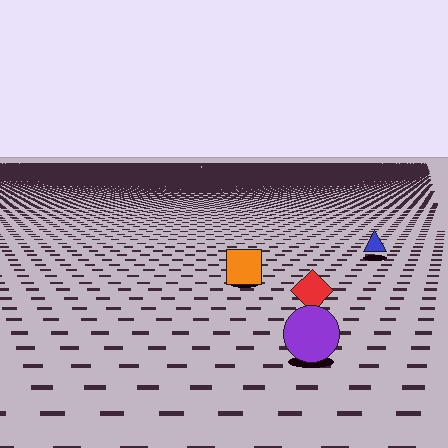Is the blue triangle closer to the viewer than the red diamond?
No. The red diamond is closer — you can tell from the texture gradient: the ground texture is coarser near it.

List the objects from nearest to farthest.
From nearest to farthest: the purple circle, the red diamond, the orange square, the blue triangle.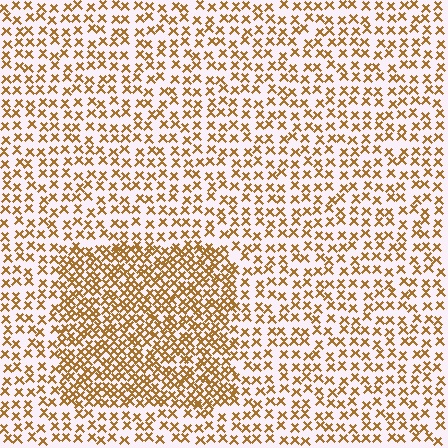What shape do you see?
I see a rectangle.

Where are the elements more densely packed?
The elements are more densely packed inside the rectangle boundary.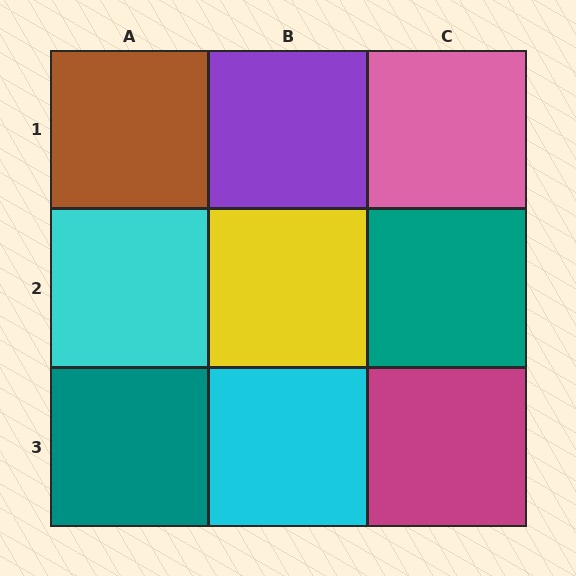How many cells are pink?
1 cell is pink.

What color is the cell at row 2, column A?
Cyan.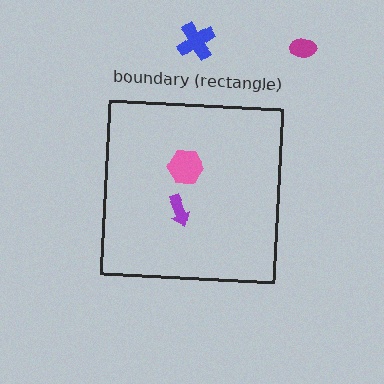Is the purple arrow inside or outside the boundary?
Inside.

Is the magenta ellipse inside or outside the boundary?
Outside.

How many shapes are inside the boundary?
2 inside, 2 outside.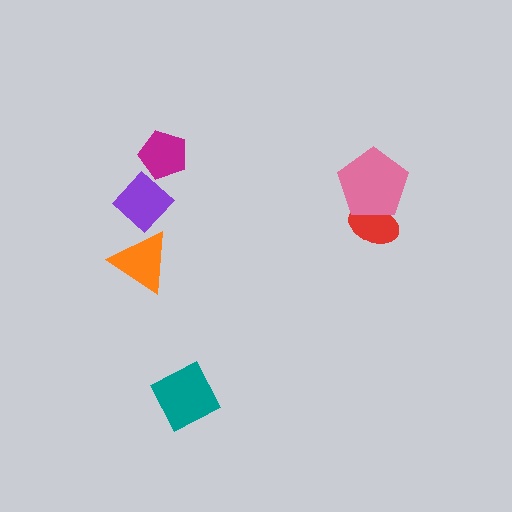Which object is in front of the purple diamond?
The orange triangle is in front of the purple diamond.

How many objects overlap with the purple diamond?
1 object overlaps with the purple diamond.